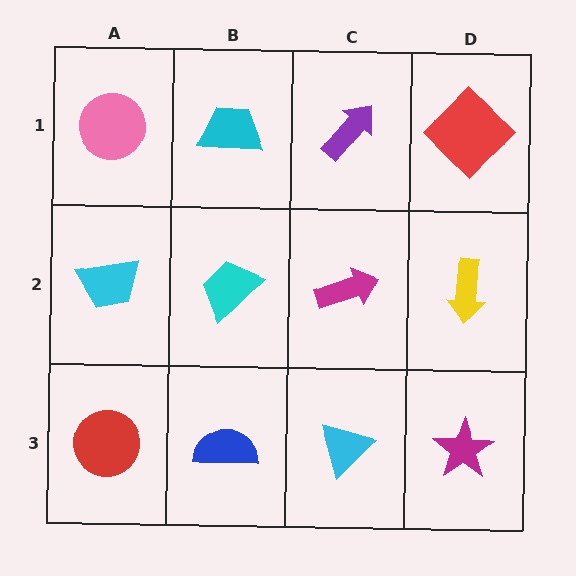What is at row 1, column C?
A purple arrow.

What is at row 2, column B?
A cyan trapezoid.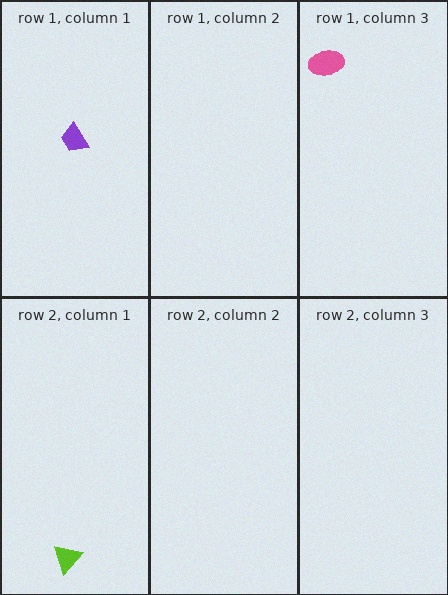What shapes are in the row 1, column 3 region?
The pink ellipse.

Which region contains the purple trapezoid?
The row 1, column 1 region.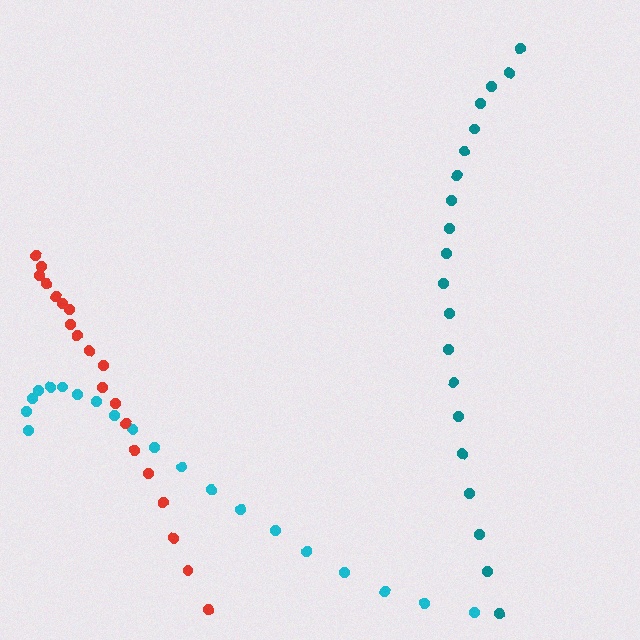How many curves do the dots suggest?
There are 3 distinct paths.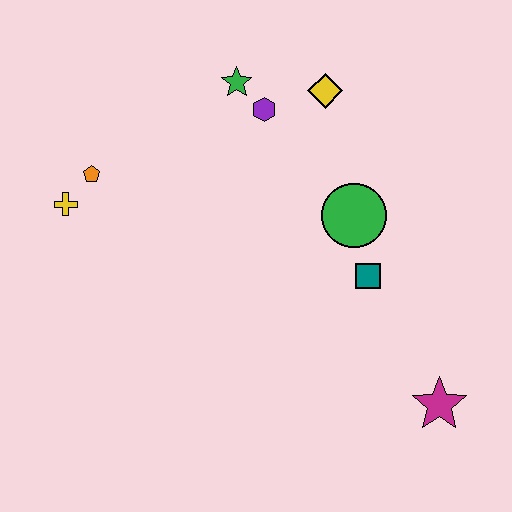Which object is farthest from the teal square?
The yellow cross is farthest from the teal square.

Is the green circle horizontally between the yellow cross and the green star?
No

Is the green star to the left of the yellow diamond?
Yes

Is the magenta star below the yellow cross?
Yes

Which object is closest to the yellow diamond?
The purple hexagon is closest to the yellow diamond.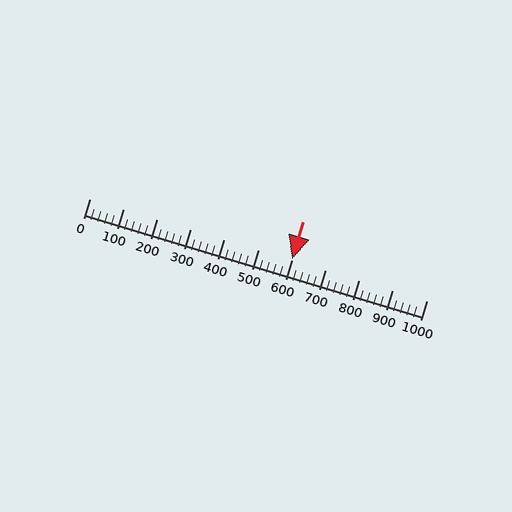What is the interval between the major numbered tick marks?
The major tick marks are spaced 100 units apart.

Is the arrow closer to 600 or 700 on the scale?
The arrow is closer to 600.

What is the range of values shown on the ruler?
The ruler shows values from 0 to 1000.